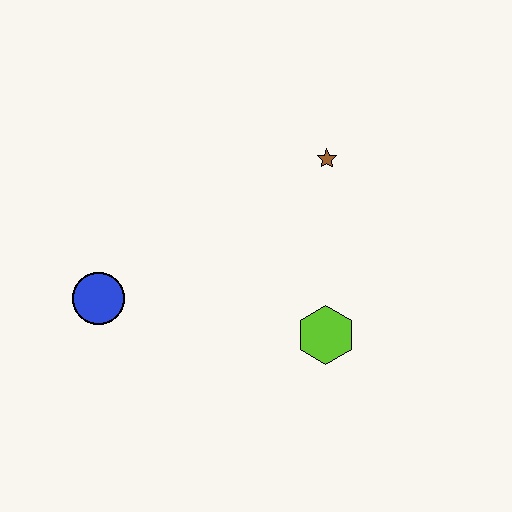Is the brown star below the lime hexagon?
No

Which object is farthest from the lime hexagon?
The blue circle is farthest from the lime hexagon.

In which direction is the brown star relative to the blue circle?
The brown star is to the right of the blue circle.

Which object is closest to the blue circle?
The lime hexagon is closest to the blue circle.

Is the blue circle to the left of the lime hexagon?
Yes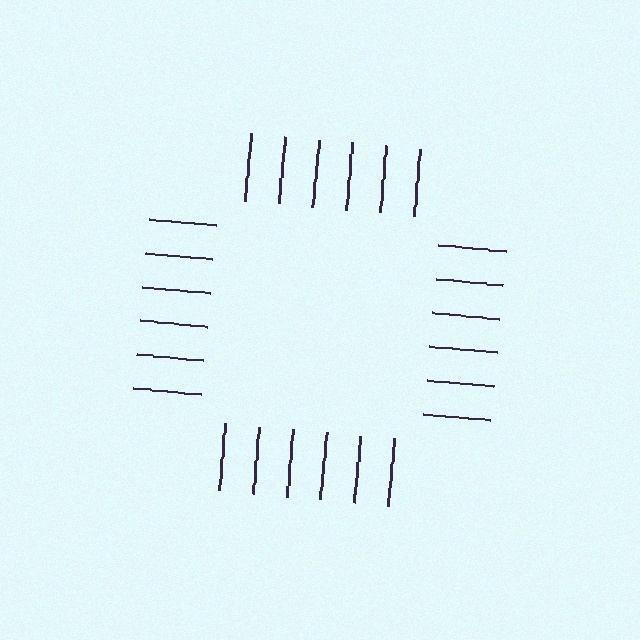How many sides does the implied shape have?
4 sides — the line-ends trace a square.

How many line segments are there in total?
24 — 6 along each of the 4 edges.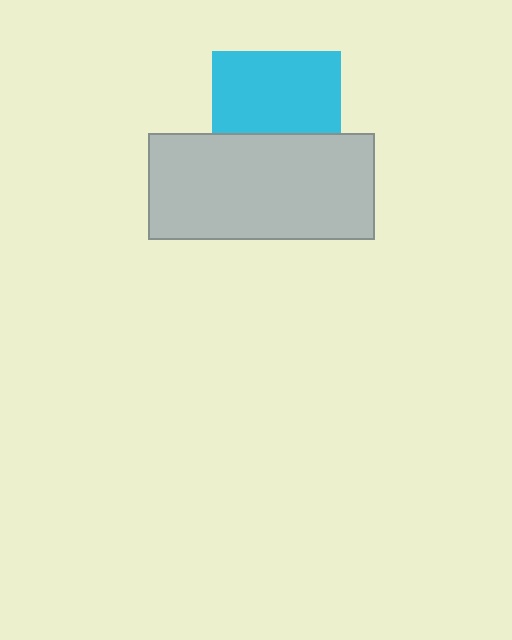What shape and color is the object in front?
The object in front is a light gray rectangle.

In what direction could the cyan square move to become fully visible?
The cyan square could move up. That would shift it out from behind the light gray rectangle entirely.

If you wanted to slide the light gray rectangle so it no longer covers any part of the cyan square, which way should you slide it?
Slide it down — that is the most direct way to separate the two shapes.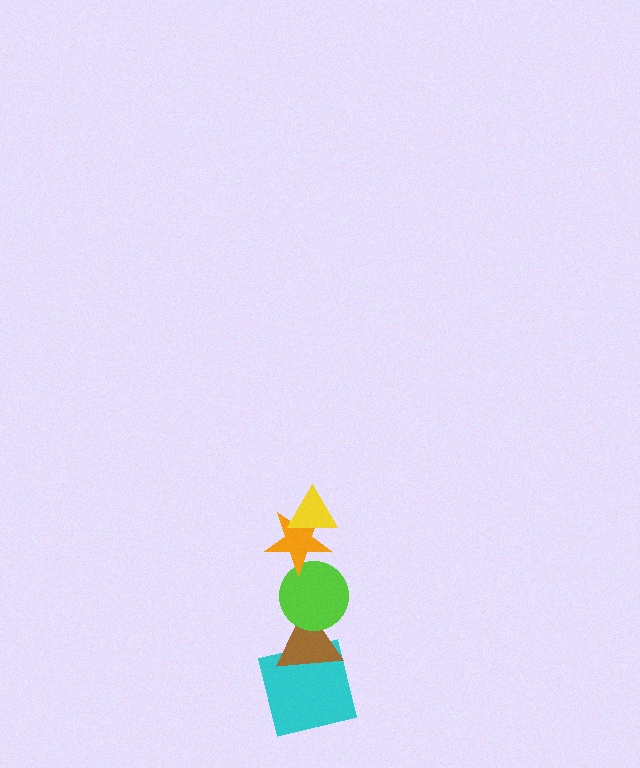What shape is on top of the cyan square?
The brown triangle is on top of the cyan square.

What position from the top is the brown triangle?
The brown triangle is 4th from the top.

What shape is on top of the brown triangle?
The lime circle is on top of the brown triangle.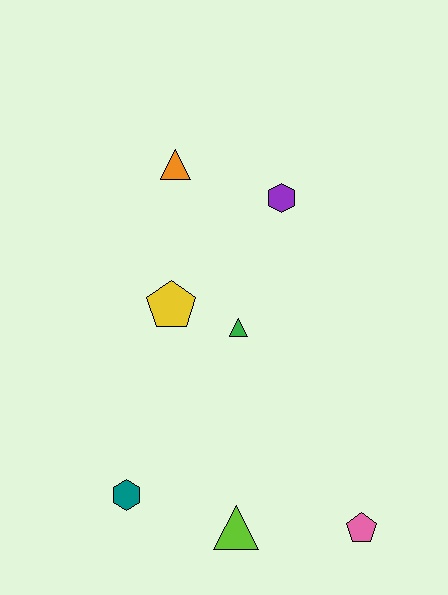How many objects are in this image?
There are 7 objects.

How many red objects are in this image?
There are no red objects.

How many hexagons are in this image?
There are 2 hexagons.